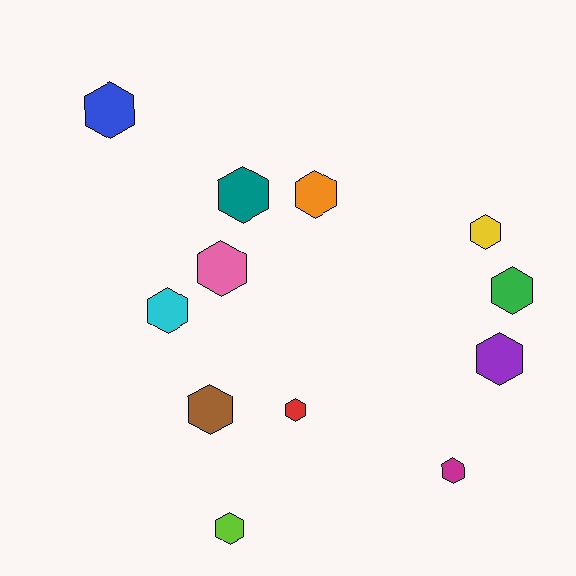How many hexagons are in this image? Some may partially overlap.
There are 12 hexagons.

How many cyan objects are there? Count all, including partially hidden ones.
There is 1 cyan object.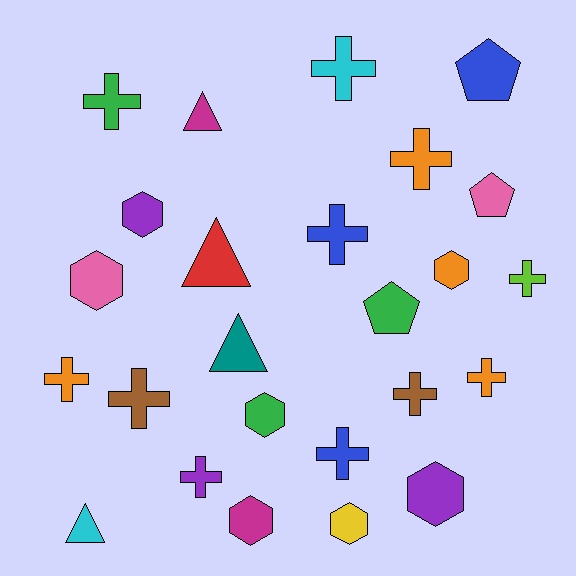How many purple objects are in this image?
There are 3 purple objects.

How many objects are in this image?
There are 25 objects.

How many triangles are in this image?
There are 4 triangles.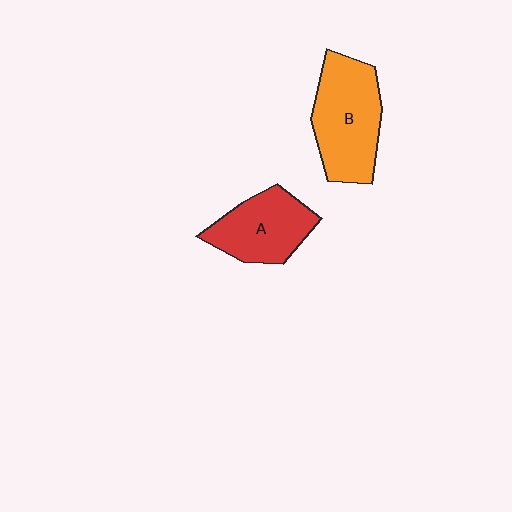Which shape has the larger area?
Shape B (orange).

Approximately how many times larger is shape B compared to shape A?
Approximately 1.3 times.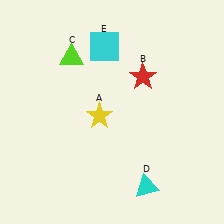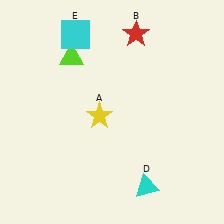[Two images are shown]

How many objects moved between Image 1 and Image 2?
2 objects moved between the two images.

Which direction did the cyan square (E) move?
The cyan square (E) moved left.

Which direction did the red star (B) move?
The red star (B) moved up.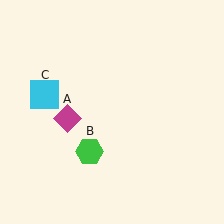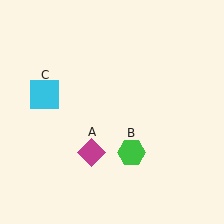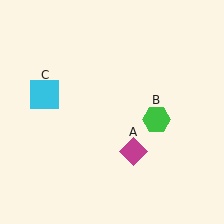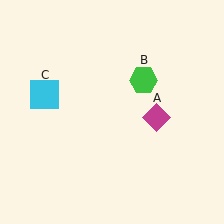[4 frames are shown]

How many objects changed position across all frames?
2 objects changed position: magenta diamond (object A), green hexagon (object B).